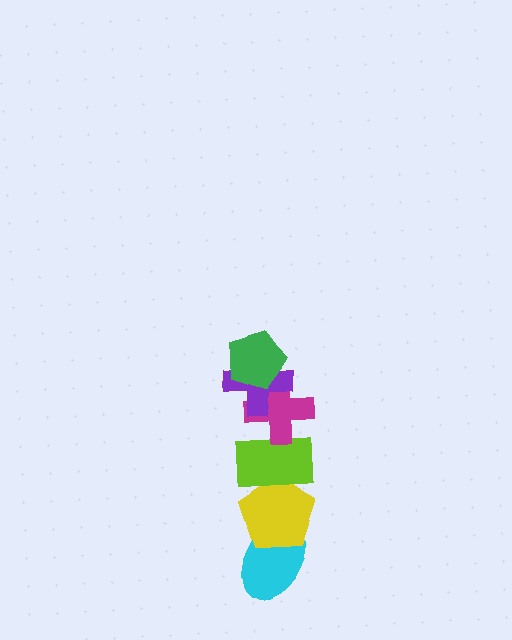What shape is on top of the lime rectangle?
The magenta cross is on top of the lime rectangle.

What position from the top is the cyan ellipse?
The cyan ellipse is 6th from the top.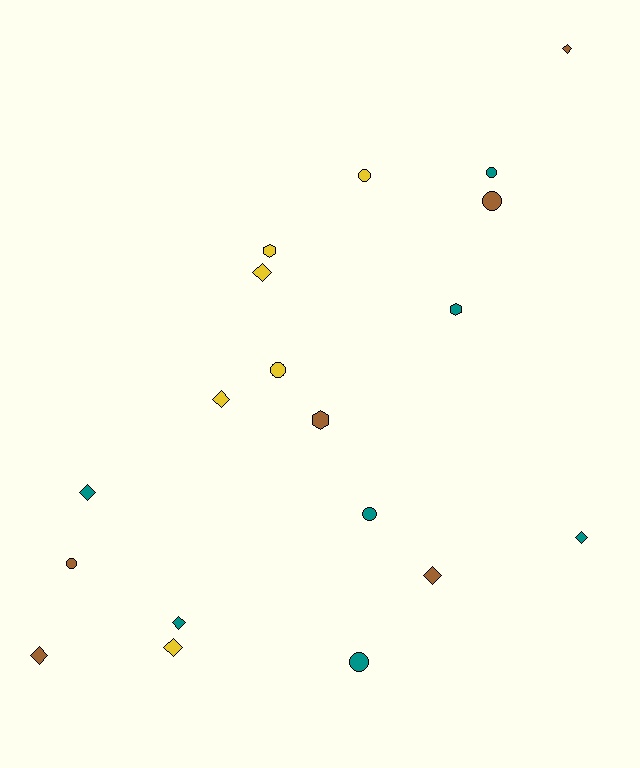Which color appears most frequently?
Teal, with 7 objects.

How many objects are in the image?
There are 19 objects.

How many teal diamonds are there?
There are 3 teal diamonds.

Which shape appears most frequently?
Diamond, with 9 objects.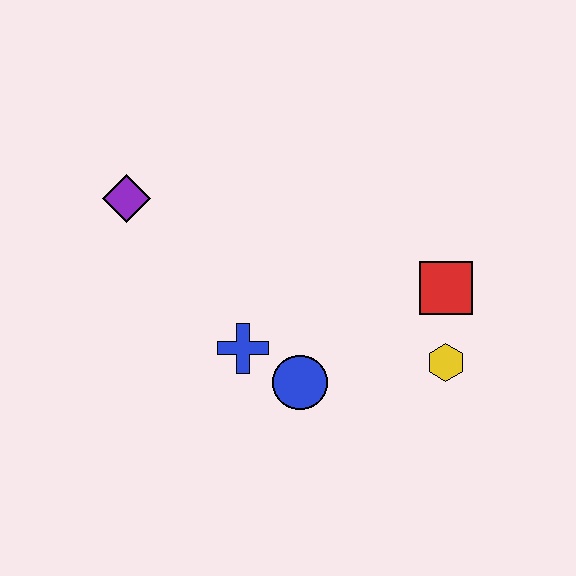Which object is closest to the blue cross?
The blue circle is closest to the blue cross.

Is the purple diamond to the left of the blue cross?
Yes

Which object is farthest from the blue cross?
The red square is farthest from the blue cross.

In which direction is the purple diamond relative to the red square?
The purple diamond is to the left of the red square.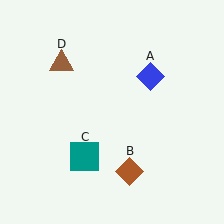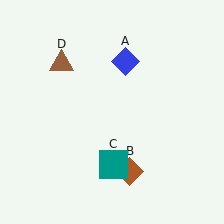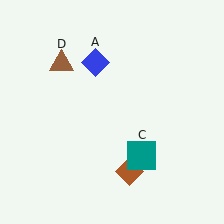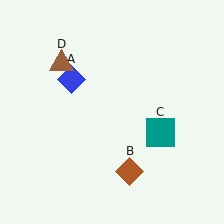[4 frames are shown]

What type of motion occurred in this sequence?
The blue diamond (object A), teal square (object C) rotated counterclockwise around the center of the scene.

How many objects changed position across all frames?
2 objects changed position: blue diamond (object A), teal square (object C).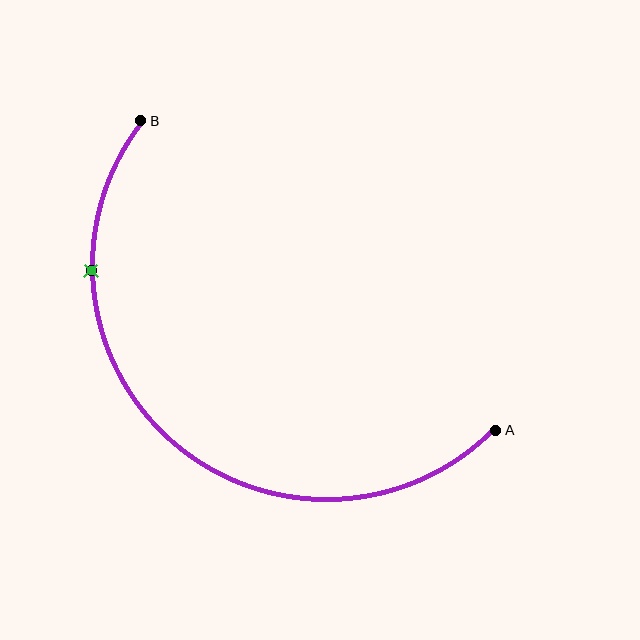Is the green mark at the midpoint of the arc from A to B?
No. The green mark lies on the arc but is closer to endpoint B. The arc midpoint would be at the point on the curve equidistant along the arc from both A and B.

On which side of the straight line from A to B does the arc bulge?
The arc bulges below and to the left of the straight line connecting A and B.